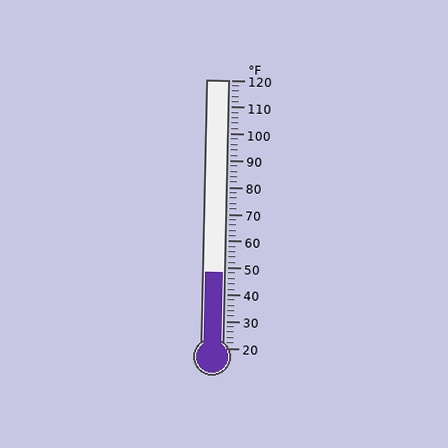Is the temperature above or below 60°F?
The temperature is below 60°F.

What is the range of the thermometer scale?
The thermometer scale ranges from 20°F to 120°F.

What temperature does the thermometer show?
The thermometer shows approximately 48°F.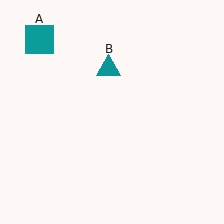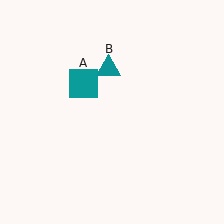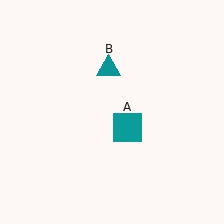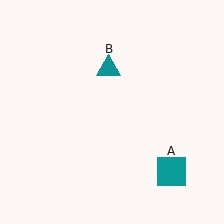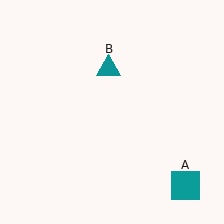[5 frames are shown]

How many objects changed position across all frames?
1 object changed position: teal square (object A).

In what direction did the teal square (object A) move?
The teal square (object A) moved down and to the right.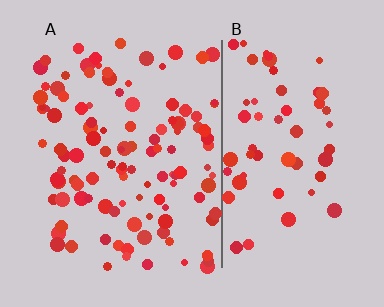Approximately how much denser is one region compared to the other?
Approximately 1.9× — region A over region B.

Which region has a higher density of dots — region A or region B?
A (the left).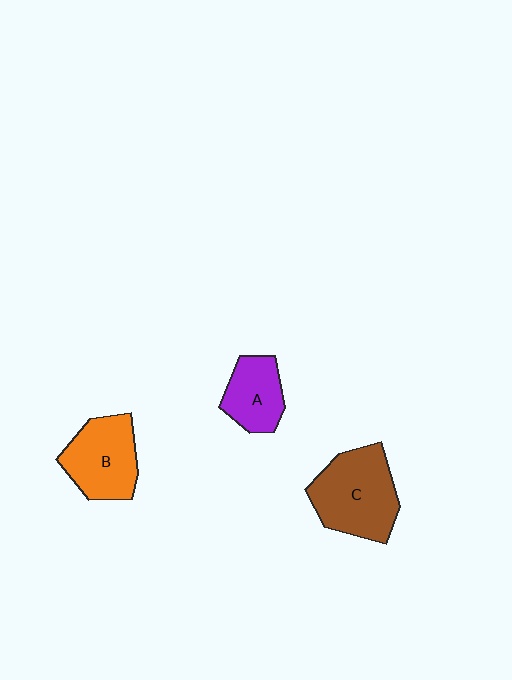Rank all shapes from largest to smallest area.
From largest to smallest: C (brown), B (orange), A (purple).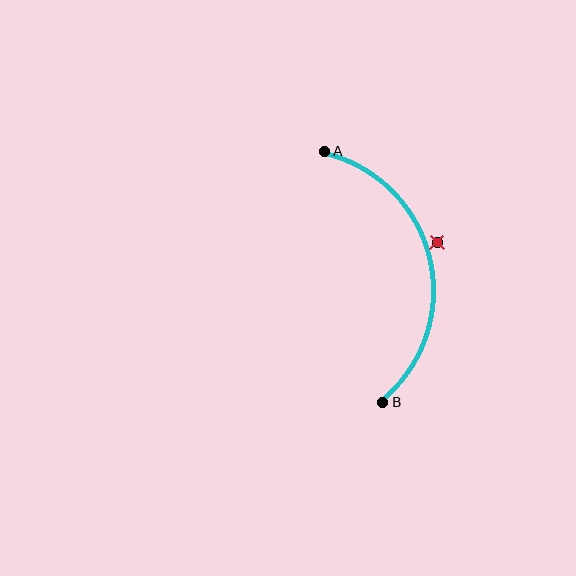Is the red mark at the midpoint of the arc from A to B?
No — the red mark does not lie on the arc at all. It sits slightly outside the curve.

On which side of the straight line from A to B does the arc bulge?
The arc bulges to the right of the straight line connecting A and B.